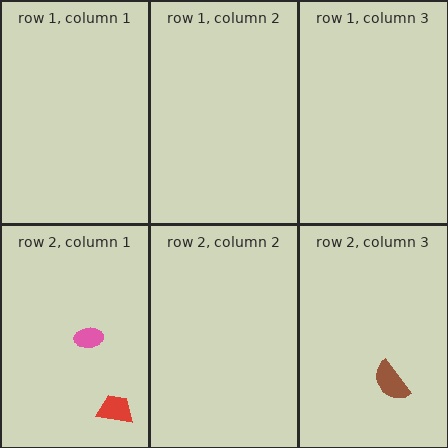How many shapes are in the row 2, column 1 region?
2.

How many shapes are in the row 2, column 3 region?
1.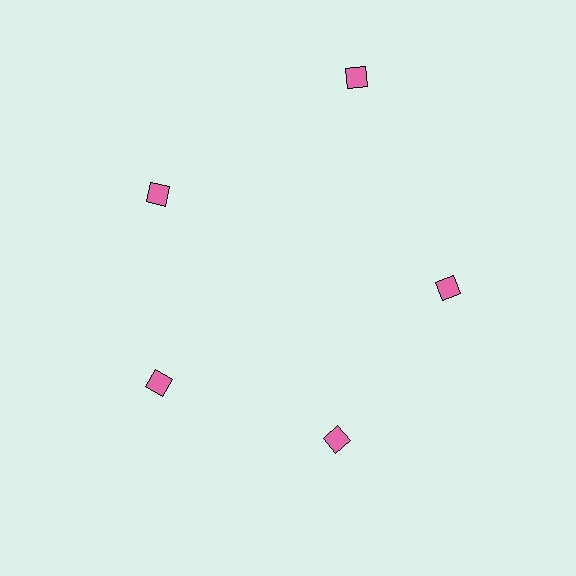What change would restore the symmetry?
The symmetry would be restored by moving it inward, back onto the ring so that all 5 diamonds sit at equal angles and equal distance from the center.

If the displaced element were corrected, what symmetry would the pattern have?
It would have 5-fold rotational symmetry — the pattern would map onto itself every 72 degrees.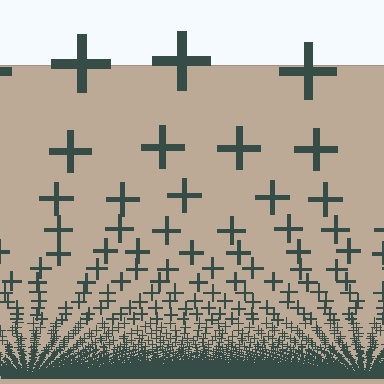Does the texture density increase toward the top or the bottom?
Density increases toward the bottom.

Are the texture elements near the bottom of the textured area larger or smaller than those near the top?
Smaller. The gradient is inverted — elements near the bottom are smaller and denser.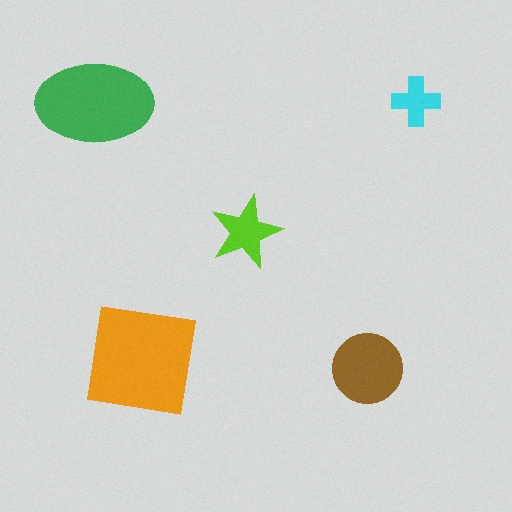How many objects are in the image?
There are 5 objects in the image.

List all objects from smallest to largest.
The cyan cross, the lime star, the brown circle, the green ellipse, the orange square.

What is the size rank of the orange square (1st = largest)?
1st.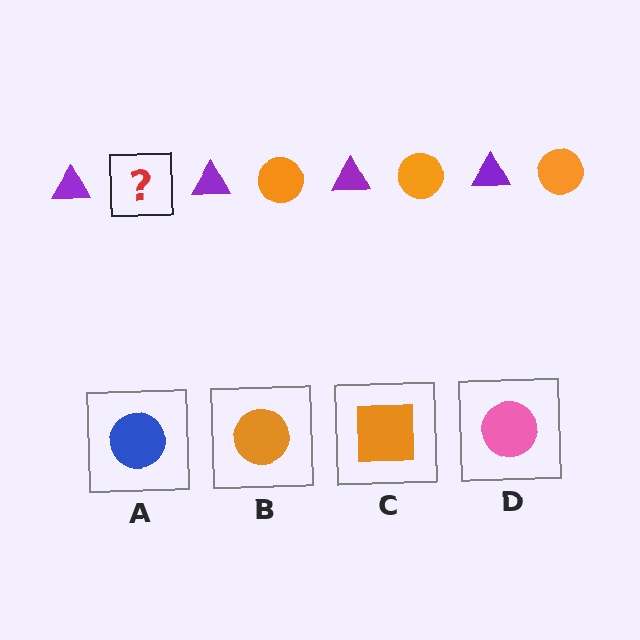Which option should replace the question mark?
Option B.